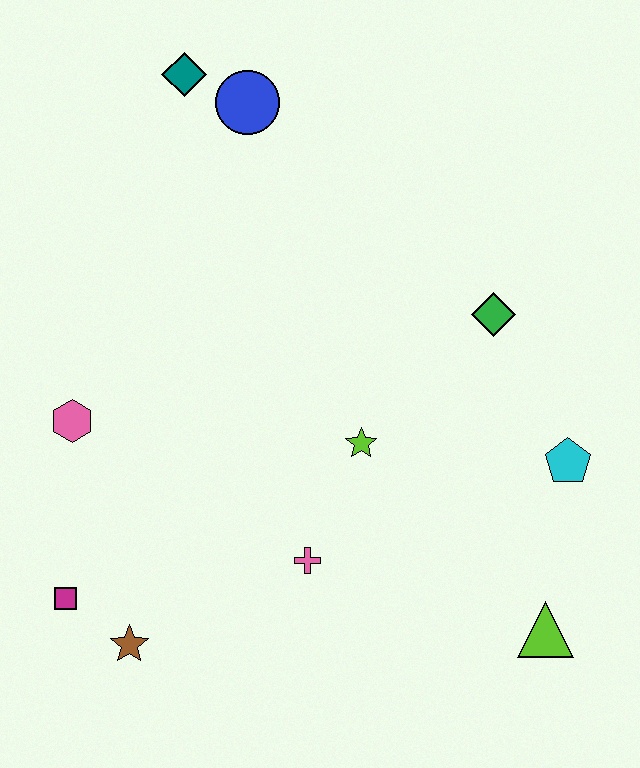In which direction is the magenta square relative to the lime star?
The magenta square is to the left of the lime star.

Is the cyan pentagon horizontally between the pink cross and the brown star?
No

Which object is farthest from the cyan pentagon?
The teal diamond is farthest from the cyan pentagon.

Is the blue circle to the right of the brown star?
Yes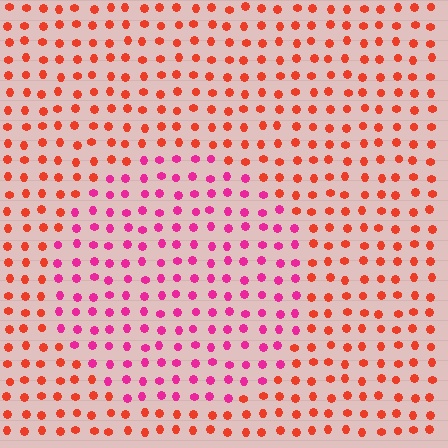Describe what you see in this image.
The image is filled with small red elements in a uniform arrangement. A circle-shaped region is visible where the elements are tinted to a slightly different hue, forming a subtle color boundary.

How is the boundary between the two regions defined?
The boundary is defined purely by a slight shift in hue (about 43 degrees). Spacing, size, and orientation are identical on both sides.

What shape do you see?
I see a circle.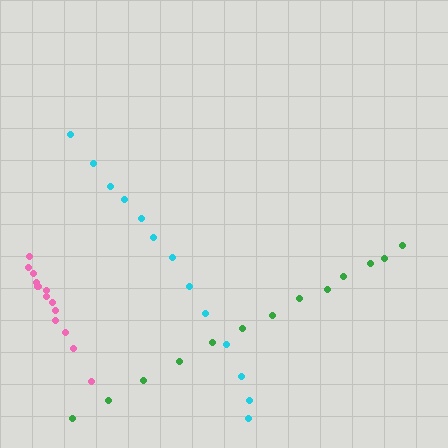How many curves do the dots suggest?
There are 3 distinct paths.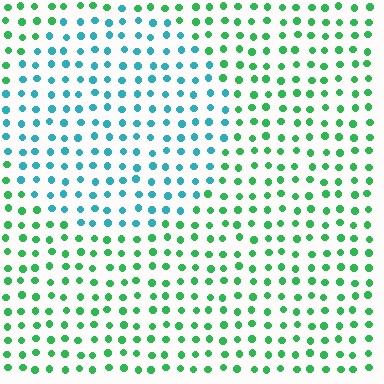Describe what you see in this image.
The image is filled with small green elements in a uniform arrangement. A circle-shaped region is visible where the elements are tinted to a slightly different hue, forming a subtle color boundary.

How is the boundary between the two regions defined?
The boundary is defined purely by a slight shift in hue (about 49 degrees). Spacing, size, and orientation are identical on both sides.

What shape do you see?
I see a circle.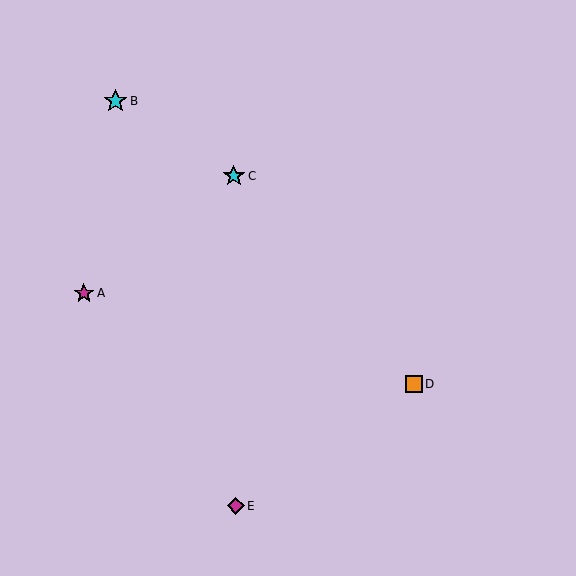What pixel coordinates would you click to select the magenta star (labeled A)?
Click at (84, 293) to select the magenta star A.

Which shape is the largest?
The cyan star (labeled B) is the largest.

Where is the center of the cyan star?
The center of the cyan star is at (115, 101).